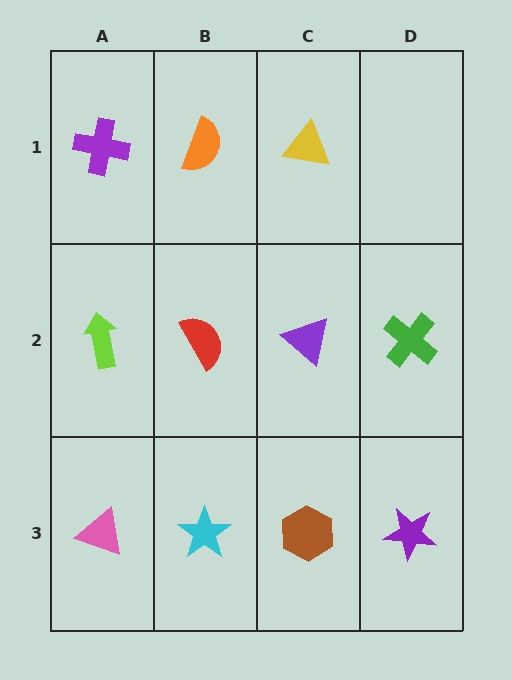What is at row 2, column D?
A green cross.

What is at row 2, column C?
A purple triangle.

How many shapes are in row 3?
4 shapes.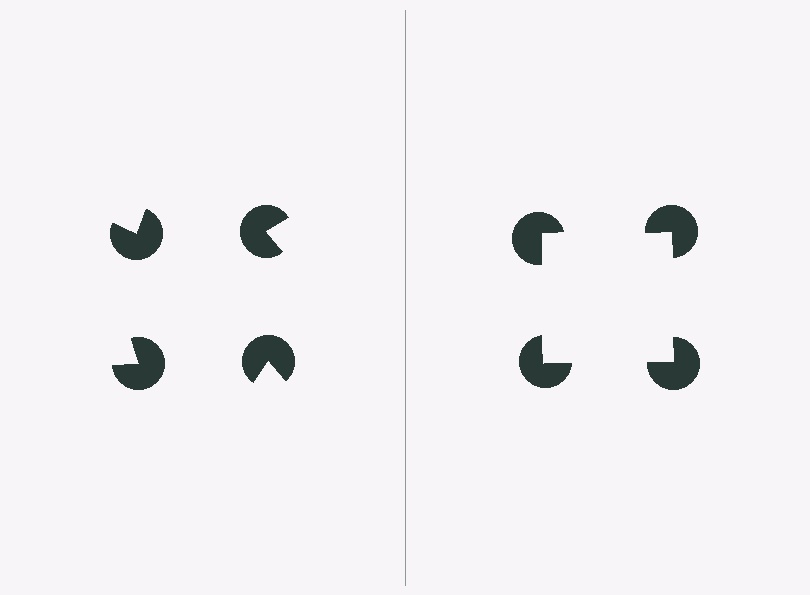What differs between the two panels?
The pac-man discs are positioned identically on both sides; only the wedge orientations differ. On the right they align to a square; on the left they are misaligned.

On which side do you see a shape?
An illusory square appears on the right side. On the left side the wedge cuts are rotated, so no coherent shape forms.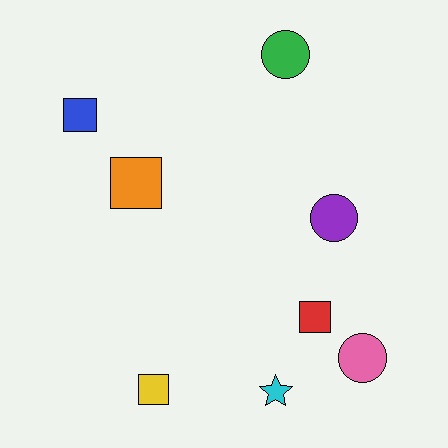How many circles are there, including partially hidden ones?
There are 3 circles.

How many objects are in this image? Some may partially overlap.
There are 8 objects.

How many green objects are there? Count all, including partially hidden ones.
There is 1 green object.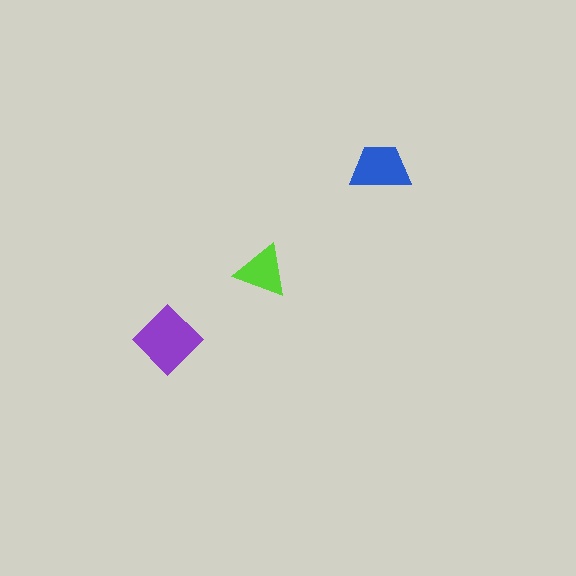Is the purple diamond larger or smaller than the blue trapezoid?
Larger.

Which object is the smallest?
The lime triangle.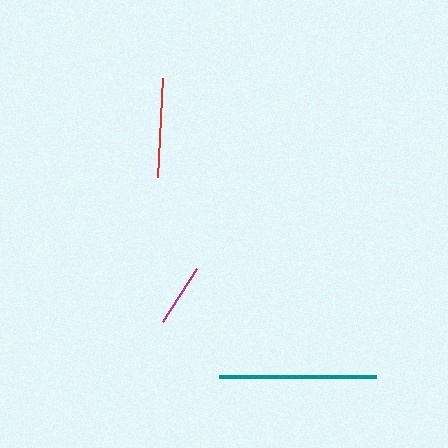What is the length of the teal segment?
The teal segment is approximately 157 pixels long.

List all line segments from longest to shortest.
From longest to shortest: teal, red, magenta.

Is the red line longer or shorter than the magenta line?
The red line is longer than the magenta line.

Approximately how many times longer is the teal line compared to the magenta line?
The teal line is approximately 2.5 times the length of the magenta line.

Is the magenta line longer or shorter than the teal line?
The teal line is longer than the magenta line.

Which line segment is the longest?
The teal line is the longest at approximately 157 pixels.